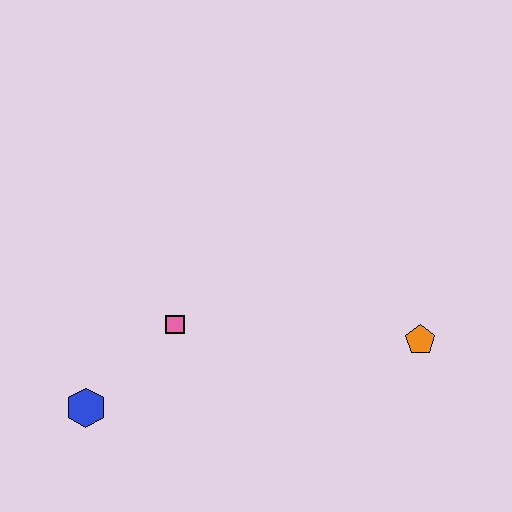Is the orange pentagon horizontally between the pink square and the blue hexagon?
No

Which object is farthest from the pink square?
The orange pentagon is farthest from the pink square.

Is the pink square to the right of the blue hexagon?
Yes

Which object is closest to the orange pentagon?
The pink square is closest to the orange pentagon.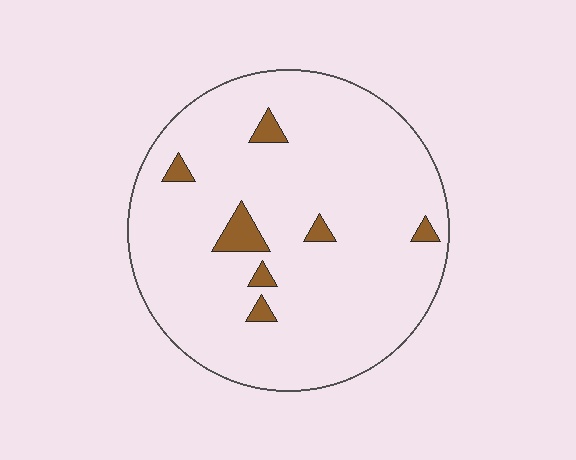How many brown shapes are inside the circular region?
7.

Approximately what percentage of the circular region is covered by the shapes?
Approximately 5%.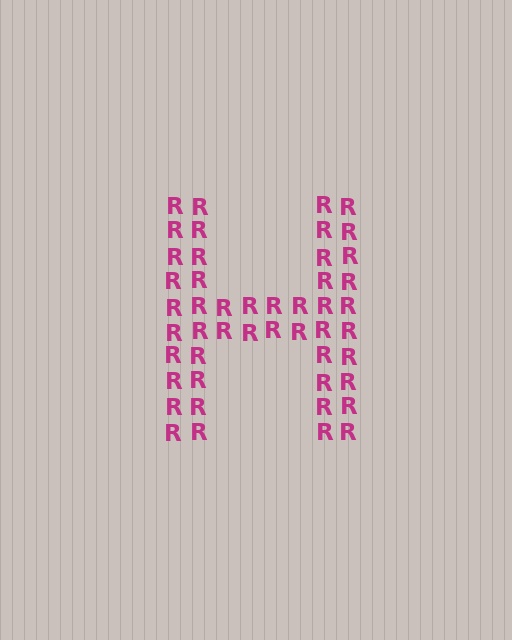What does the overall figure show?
The overall figure shows the letter H.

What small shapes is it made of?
It is made of small letter R's.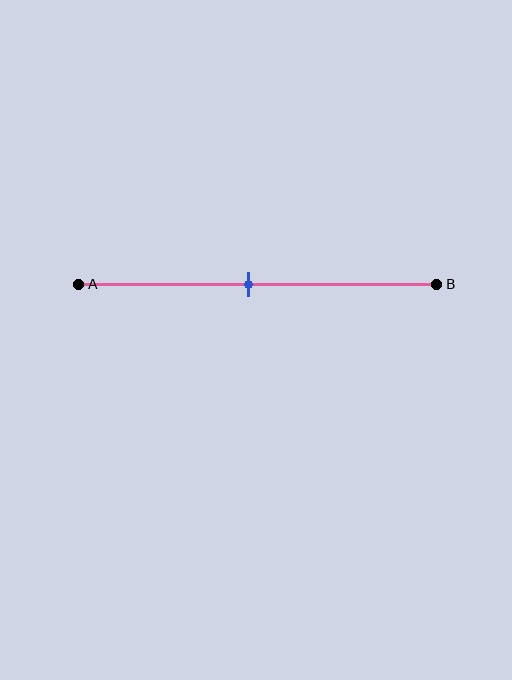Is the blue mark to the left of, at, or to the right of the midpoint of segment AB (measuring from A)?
The blue mark is approximately at the midpoint of segment AB.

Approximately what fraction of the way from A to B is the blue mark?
The blue mark is approximately 45% of the way from A to B.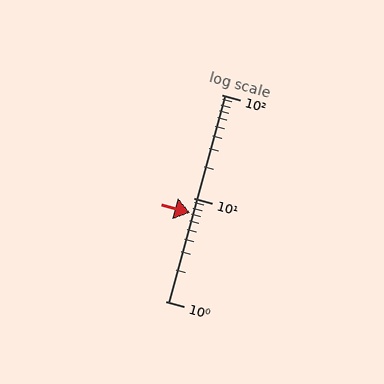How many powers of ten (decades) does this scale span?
The scale spans 2 decades, from 1 to 100.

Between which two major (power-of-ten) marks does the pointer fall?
The pointer is between 1 and 10.